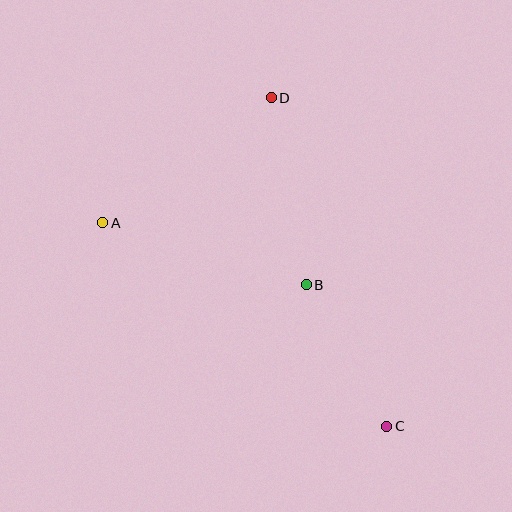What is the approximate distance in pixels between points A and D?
The distance between A and D is approximately 210 pixels.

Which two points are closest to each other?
Points B and C are closest to each other.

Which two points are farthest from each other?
Points A and C are farthest from each other.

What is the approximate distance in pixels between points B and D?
The distance between B and D is approximately 190 pixels.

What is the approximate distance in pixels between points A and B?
The distance between A and B is approximately 212 pixels.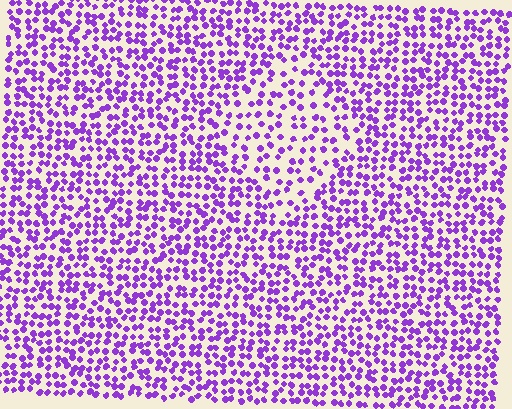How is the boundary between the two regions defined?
The boundary is defined by a change in element density (approximately 1.7x ratio). All elements are the same color, size, and shape.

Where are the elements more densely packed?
The elements are more densely packed outside the diamond boundary.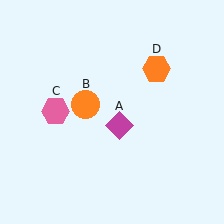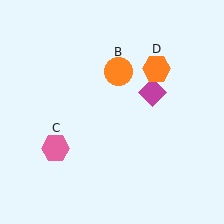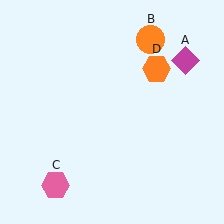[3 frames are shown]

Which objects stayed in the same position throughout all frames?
Orange hexagon (object D) remained stationary.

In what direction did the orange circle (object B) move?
The orange circle (object B) moved up and to the right.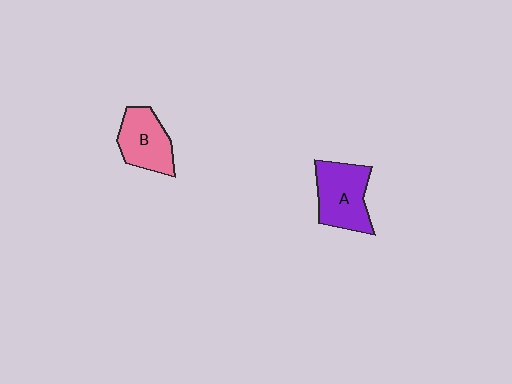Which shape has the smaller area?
Shape B (pink).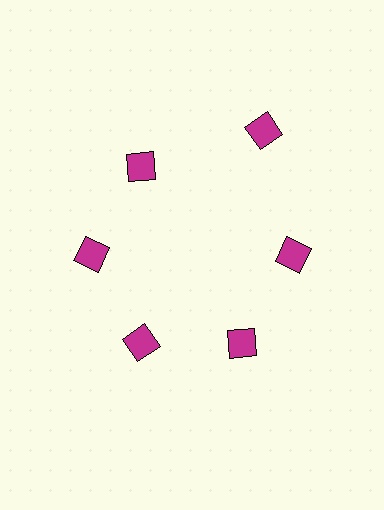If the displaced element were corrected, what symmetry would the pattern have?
It would have 6-fold rotational symmetry — the pattern would map onto itself every 60 degrees.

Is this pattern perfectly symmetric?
No. The 6 magenta diamonds are arranged in a ring, but one element near the 1 o'clock position is pushed outward from the center, breaking the 6-fold rotational symmetry.